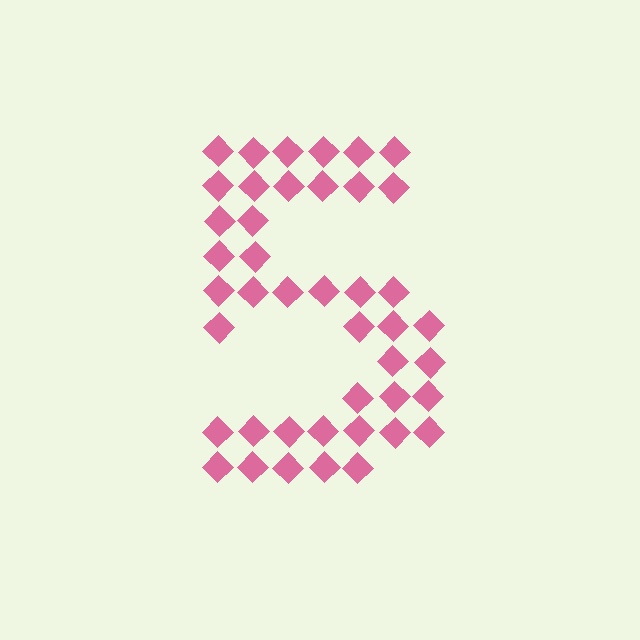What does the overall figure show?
The overall figure shows the digit 5.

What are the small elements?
The small elements are diamonds.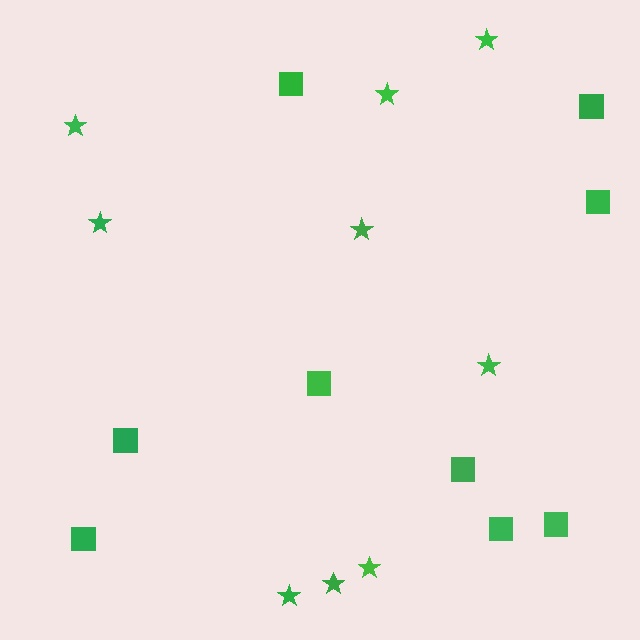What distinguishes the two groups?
There are 2 groups: one group of squares (9) and one group of stars (9).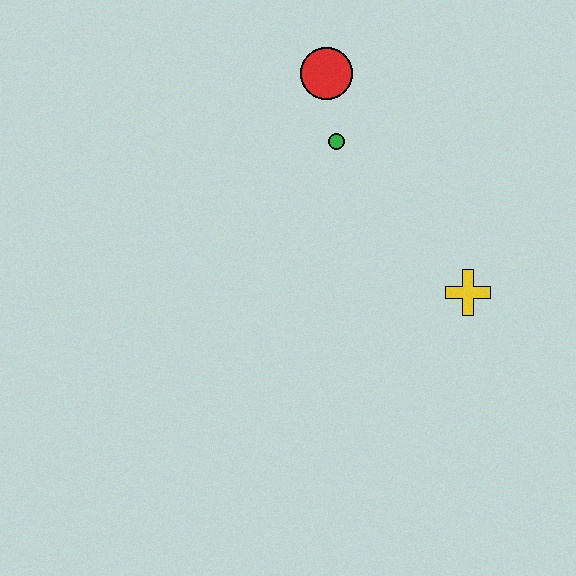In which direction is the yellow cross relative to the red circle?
The yellow cross is below the red circle.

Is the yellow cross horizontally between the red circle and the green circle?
No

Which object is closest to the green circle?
The red circle is closest to the green circle.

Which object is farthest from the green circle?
The yellow cross is farthest from the green circle.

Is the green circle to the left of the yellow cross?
Yes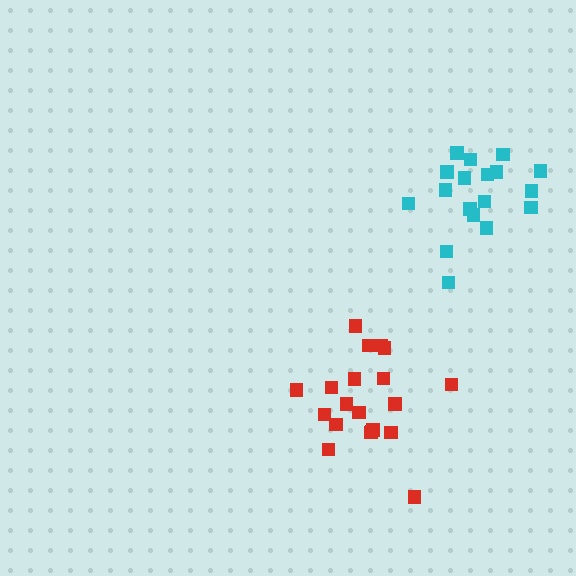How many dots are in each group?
Group 1: 18 dots, Group 2: 20 dots (38 total).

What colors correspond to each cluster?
The clusters are colored: cyan, red.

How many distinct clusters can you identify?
There are 2 distinct clusters.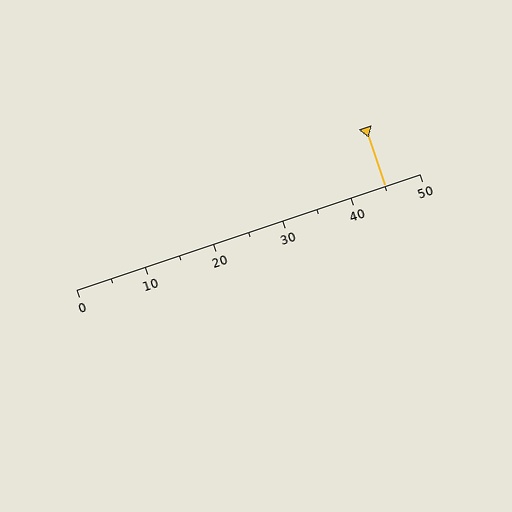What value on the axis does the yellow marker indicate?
The marker indicates approximately 45.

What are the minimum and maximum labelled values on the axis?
The axis runs from 0 to 50.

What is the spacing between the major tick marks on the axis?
The major ticks are spaced 10 apart.